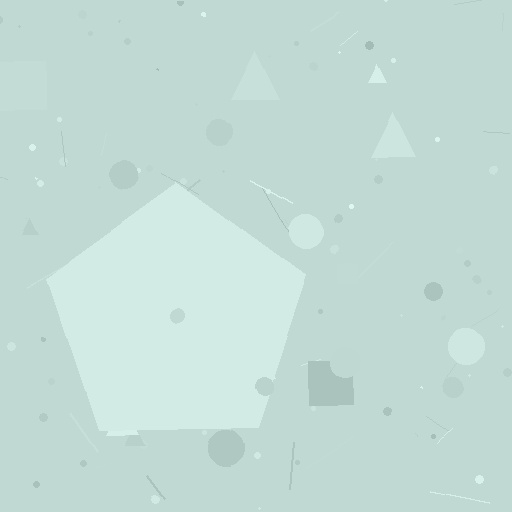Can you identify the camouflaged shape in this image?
The camouflaged shape is a pentagon.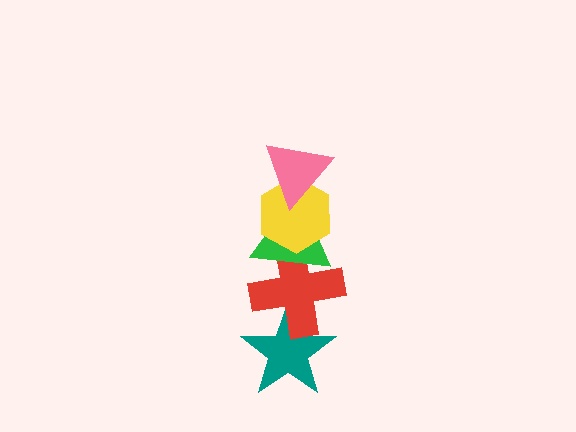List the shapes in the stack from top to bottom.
From top to bottom: the pink triangle, the yellow hexagon, the green triangle, the red cross, the teal star.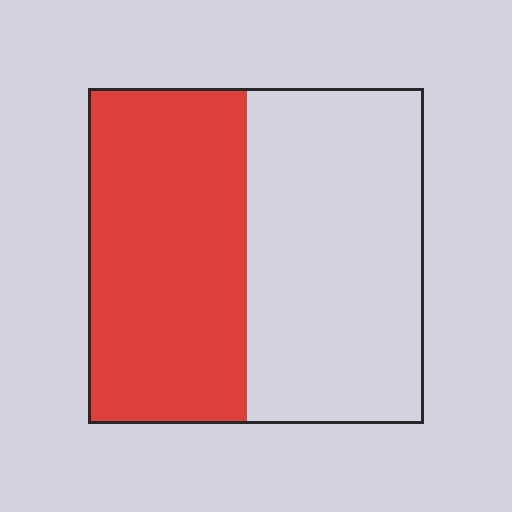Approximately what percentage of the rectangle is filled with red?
Approximately 45%.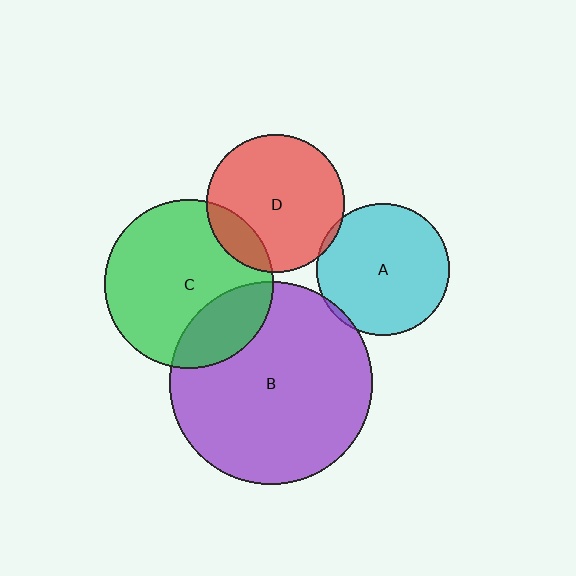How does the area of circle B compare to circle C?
Approximately 1.4 times.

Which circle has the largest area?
Circle B (purple).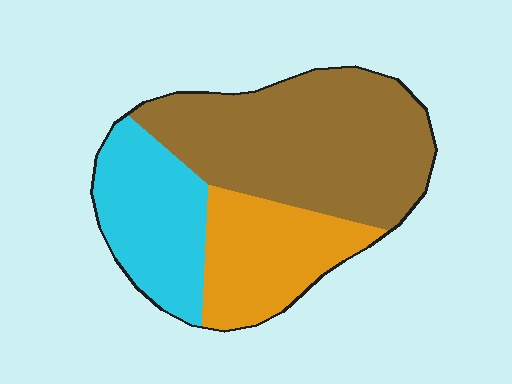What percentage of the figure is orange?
Orange takes up about one quarter (1/4) of the figure.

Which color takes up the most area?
Brown, at roughly 50%.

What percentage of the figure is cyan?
Cyan covers 25% of the figure.